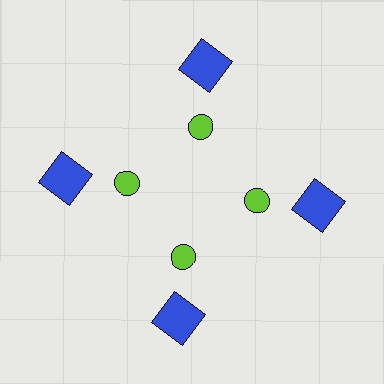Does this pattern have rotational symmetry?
Yes, this pattern has 4-fold rotational symmetry. It looks the same after rotating 90 degrees around the center.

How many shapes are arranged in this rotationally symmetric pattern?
There are 8 shapes, arranged in 4 groups of 2.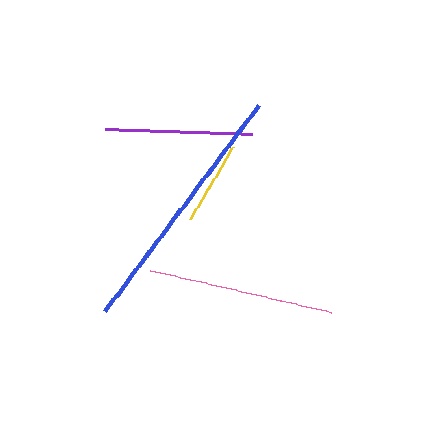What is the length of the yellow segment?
The yellow segment is approximately 83 pixels long.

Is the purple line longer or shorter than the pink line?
The pink line is longer than the purple line.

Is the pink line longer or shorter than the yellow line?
The pink line is longer than the yellow line.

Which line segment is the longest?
The blue line is the longest at approximately 257 pixels.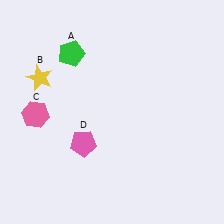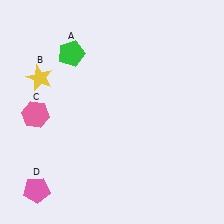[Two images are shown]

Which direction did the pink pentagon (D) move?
The pink pentagon (D) moved down.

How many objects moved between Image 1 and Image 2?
1 object moved between the two images.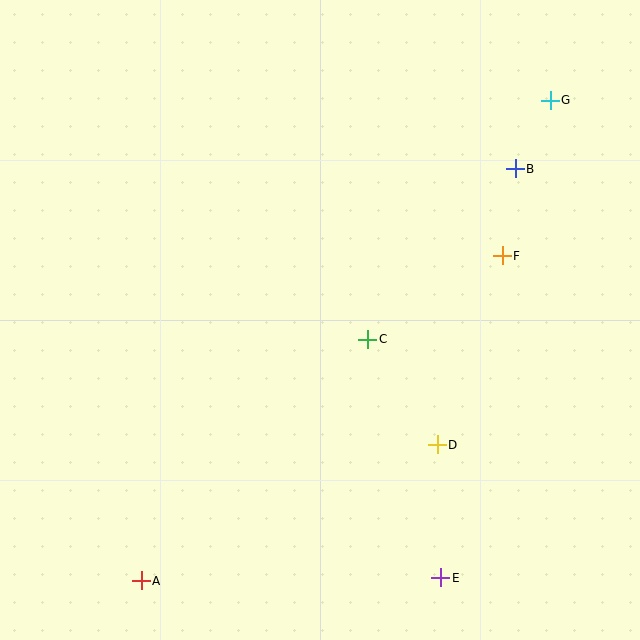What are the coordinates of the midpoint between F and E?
The midpoint between F and E is at (471, 417).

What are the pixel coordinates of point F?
Point F is at (502, 256).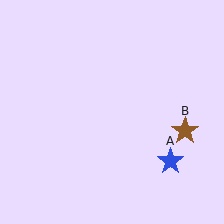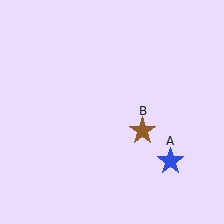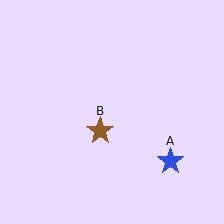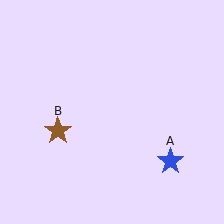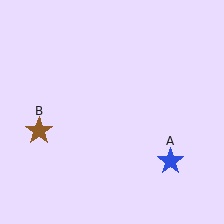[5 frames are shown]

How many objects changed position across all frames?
1 object changed position: brown star (object B).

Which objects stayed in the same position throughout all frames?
Blue star (object A) remained stationary.